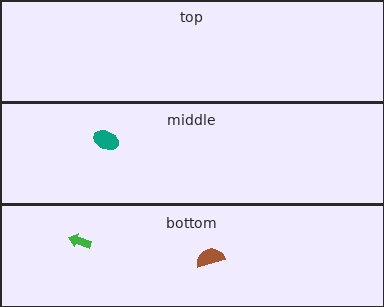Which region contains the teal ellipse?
The middle region.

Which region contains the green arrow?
The bottom region.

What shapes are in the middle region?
The teal ellipse.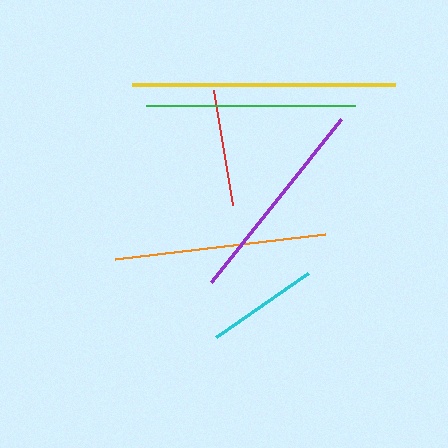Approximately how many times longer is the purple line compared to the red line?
The purple line is approximately 1.8 times the length of the red line.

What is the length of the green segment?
The green segment is approximately 209 pixels long.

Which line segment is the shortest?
The cyan line is the shortest at approximately 112 pixels.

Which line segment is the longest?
The yellow line is the longest at approximately 263 pixels.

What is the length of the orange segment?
The orange segment is approximately 211 pixels long.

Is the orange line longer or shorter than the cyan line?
The orange line is longer than the cyan line.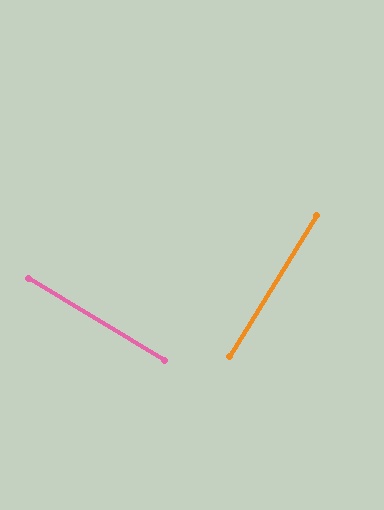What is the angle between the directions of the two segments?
Approximately 89 degrees.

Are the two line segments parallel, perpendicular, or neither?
Perpendicular — they meet at approximately 89°.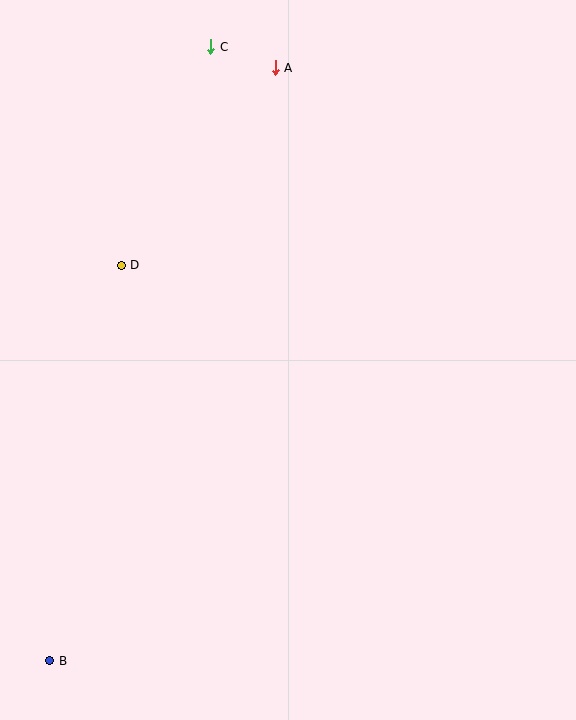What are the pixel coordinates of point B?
Point B is at (50, 661).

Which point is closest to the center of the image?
Point D at (121, 265) is closest to the center.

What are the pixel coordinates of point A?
Point A is at (275, 68).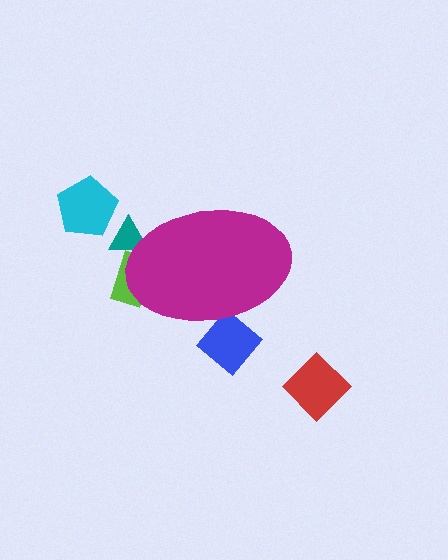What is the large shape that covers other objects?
A magenta ellipse.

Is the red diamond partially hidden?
No, the red diamond is fully visible.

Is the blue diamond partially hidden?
Yes, the blue diamond is partially hidden behind the magenta ellipse.